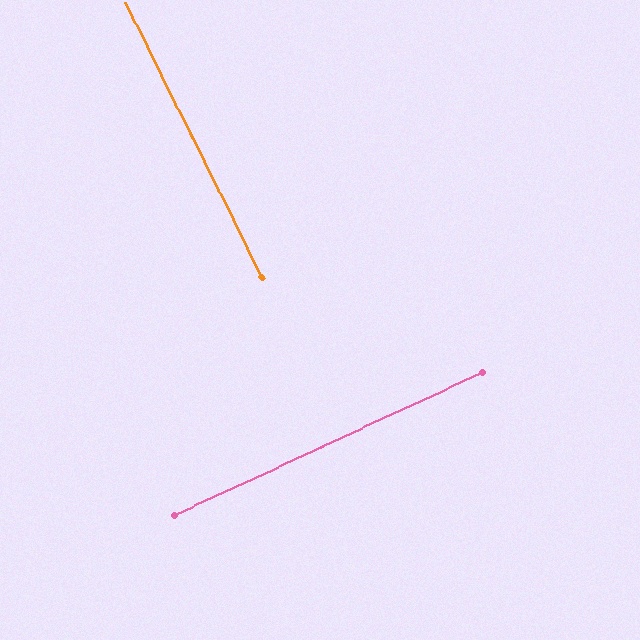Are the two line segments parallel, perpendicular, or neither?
Perpendicular — they meet at approximately 89°.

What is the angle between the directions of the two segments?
Approximately 89 degrees.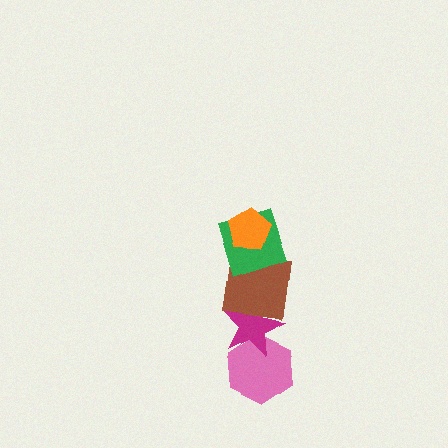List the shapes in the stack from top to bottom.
From top to bottom: the orange pentagon, the green square, the brown square, the magenta star, the pink hexagon.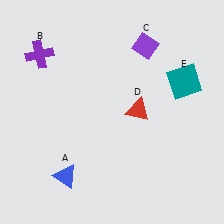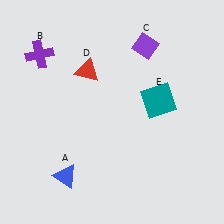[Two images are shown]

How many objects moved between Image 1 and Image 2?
2 objects moved between the two images.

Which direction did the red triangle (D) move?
The red triangle (D) moved left.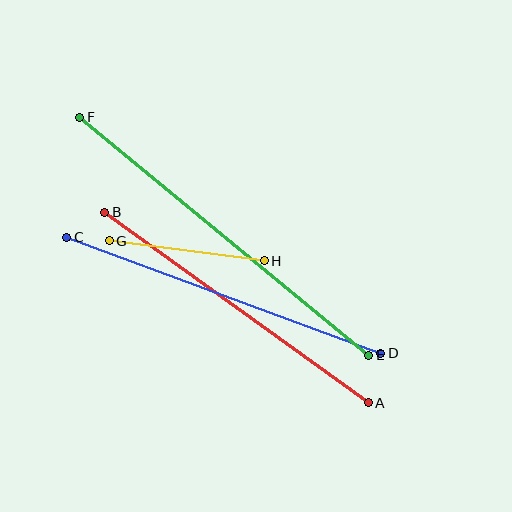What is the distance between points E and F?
The distance is approximately 374 pixels.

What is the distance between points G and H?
The distance is approximately 157 pixels.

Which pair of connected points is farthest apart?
Points E and F are farthest apart.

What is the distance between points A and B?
The distance is approximately 325 pixels.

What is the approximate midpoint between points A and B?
The midpoint is at approximately (237, 308) pixels.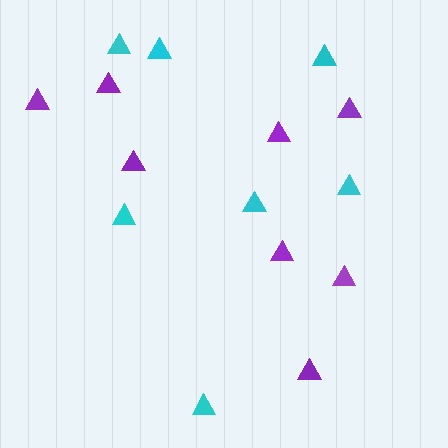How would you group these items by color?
There are 2 groups: one group of cyan triangles (7) and one group of purple triangles (8).